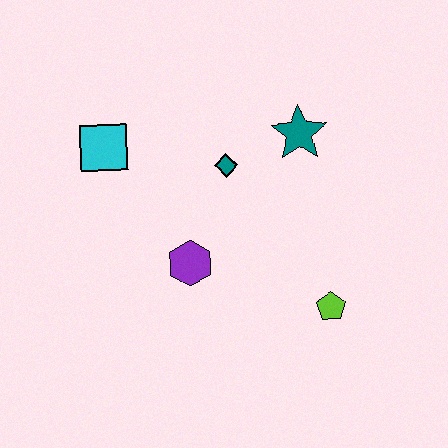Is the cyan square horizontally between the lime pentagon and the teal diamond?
No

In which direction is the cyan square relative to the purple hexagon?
The cyan square is above the purple hexagon.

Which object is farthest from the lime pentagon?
The cyan square is farthest from the lime pentagon.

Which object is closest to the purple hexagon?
The teal diamond is closest to the purple hexagon.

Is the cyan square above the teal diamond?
Yes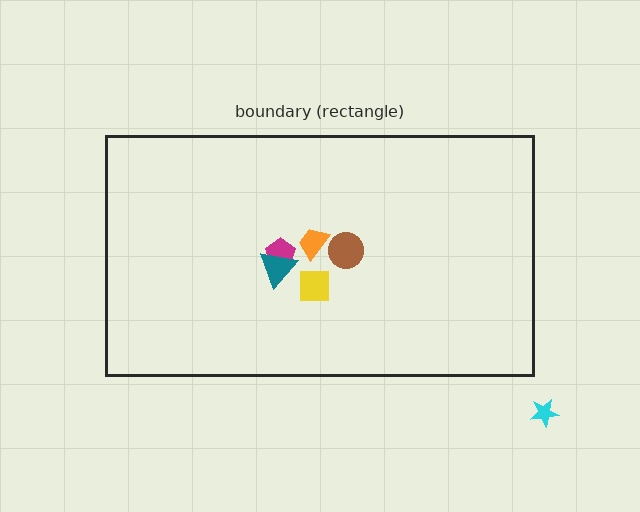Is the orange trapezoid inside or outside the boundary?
Inside.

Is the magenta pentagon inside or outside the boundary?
Inside.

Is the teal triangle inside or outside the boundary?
Inside.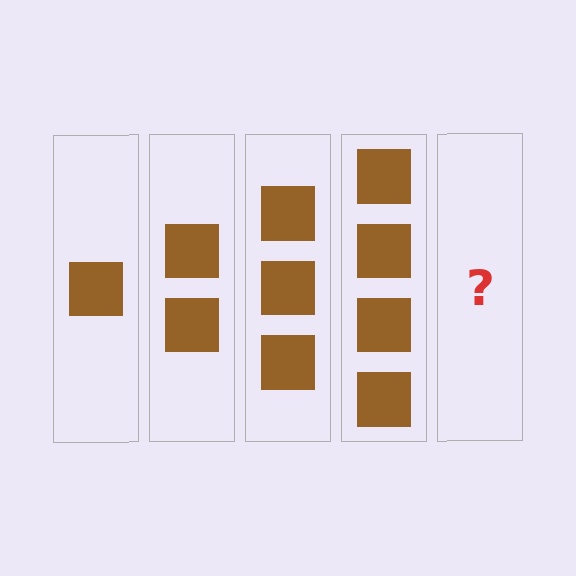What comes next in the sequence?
The next element should be 5 squares.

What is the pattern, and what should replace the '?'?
The pattern is that each step adds one more square. The '?' should be 5 squares.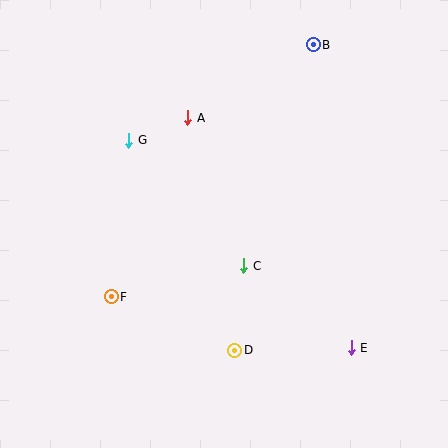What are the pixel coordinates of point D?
Point D is at (235, 350).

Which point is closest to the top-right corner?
Point B is closest to the top-right corner.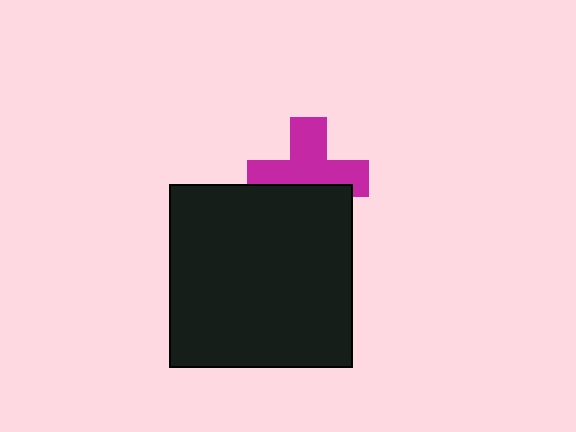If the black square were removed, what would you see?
You would see the complete magenta cross.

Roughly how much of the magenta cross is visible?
About half of it is visible (roughly 61%).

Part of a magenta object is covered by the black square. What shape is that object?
It is a cross.